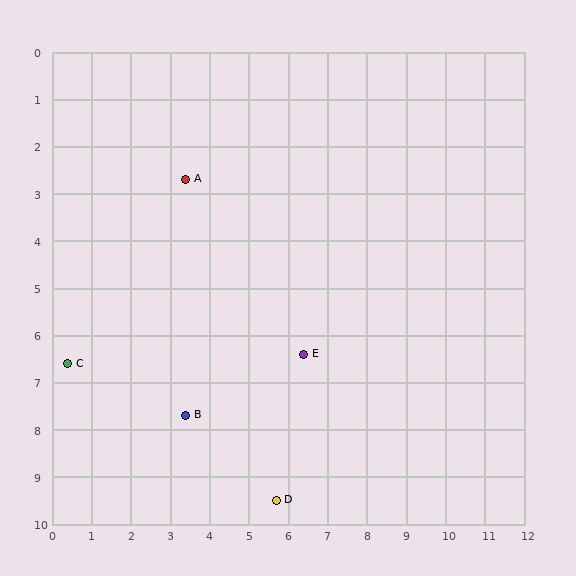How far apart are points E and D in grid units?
Points E and D are about 3.2 grid units apart.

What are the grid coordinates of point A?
Point A is at approximately (3.4, 2.7).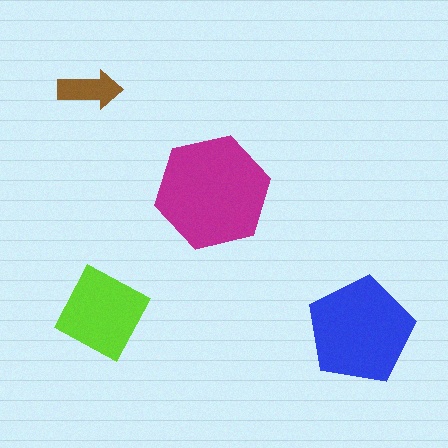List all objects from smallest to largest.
The brown arrow, the lime diamond, the blue pentagon, the magenta hexagon.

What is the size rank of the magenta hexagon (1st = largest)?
1st.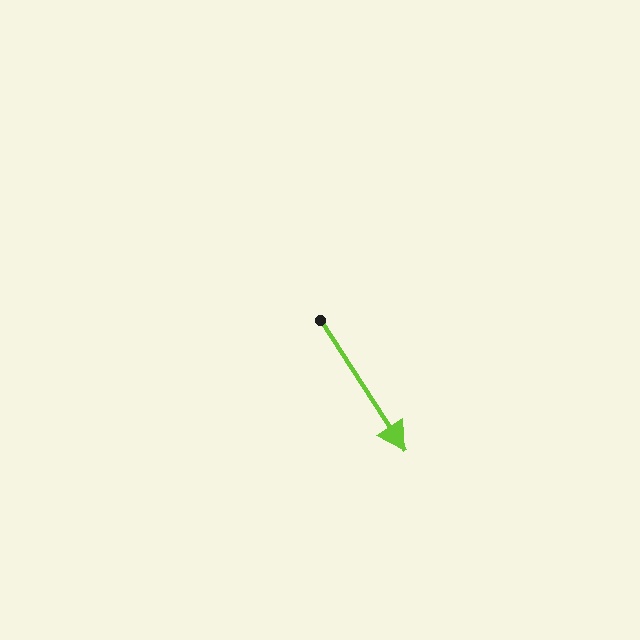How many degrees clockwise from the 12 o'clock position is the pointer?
Approximately 147 degrees.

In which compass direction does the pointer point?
Southeast.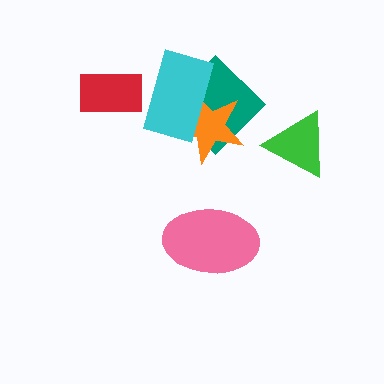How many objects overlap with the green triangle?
0 objects overlap with the green triangle.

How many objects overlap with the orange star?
2 objects overlap with the orange star.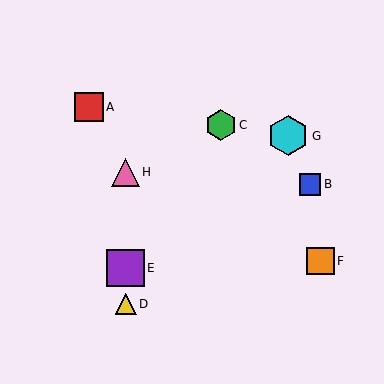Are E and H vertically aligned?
Yes, both are at x≈126.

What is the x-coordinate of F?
Object F is at x≈320.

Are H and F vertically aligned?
No, H is at x≈126 and F is at x≈320.